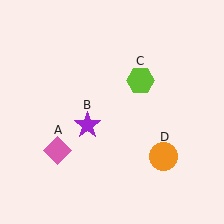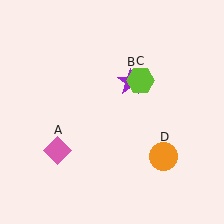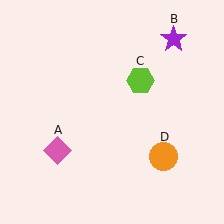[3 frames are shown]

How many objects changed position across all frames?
1 object changed position: purple star (object B).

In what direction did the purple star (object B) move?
The purple star (object B) moved up and to the right.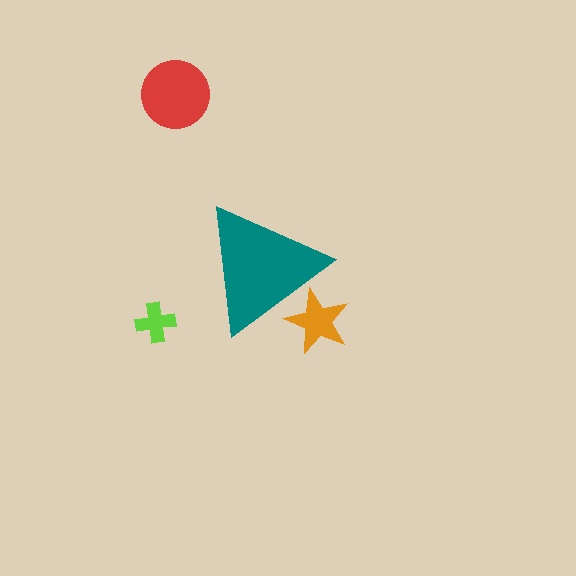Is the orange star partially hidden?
Yes, the orange star is partially hidden behind the teal triangle.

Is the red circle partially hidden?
No, the red circle is fully visible.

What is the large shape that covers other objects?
A teal triangle.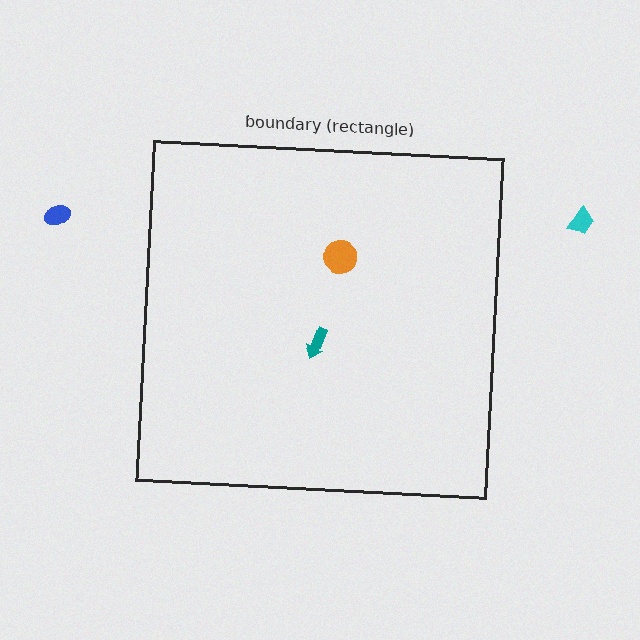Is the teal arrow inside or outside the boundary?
Inside.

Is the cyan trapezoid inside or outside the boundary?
Outside.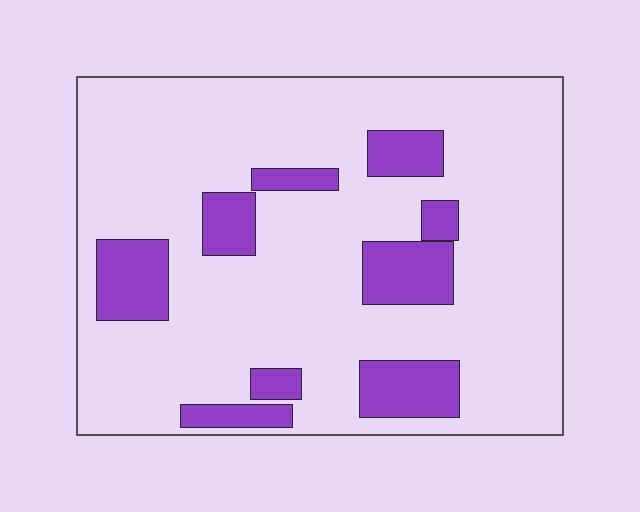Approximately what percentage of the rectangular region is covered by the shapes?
Approximately 20%.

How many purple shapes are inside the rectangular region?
9.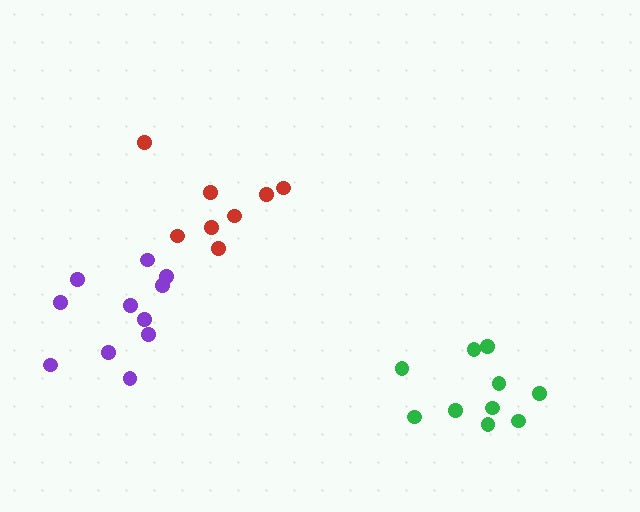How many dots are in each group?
Group 1: 8 dots, Group 2: 11 dots, Group 3: 10 dots (29 total).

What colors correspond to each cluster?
The clusters are colored: red, purple, green.